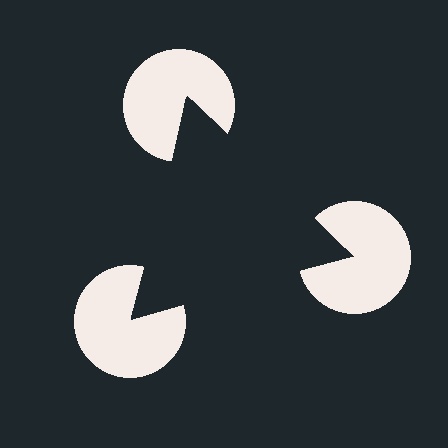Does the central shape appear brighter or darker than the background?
It typically appears slightly darker than the background, even though no actual brightness change is drawn.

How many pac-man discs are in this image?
There are 3 — one at each vertex of the illusory triangle.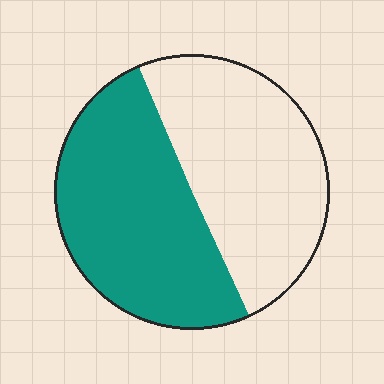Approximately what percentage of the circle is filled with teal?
Approximately 50%.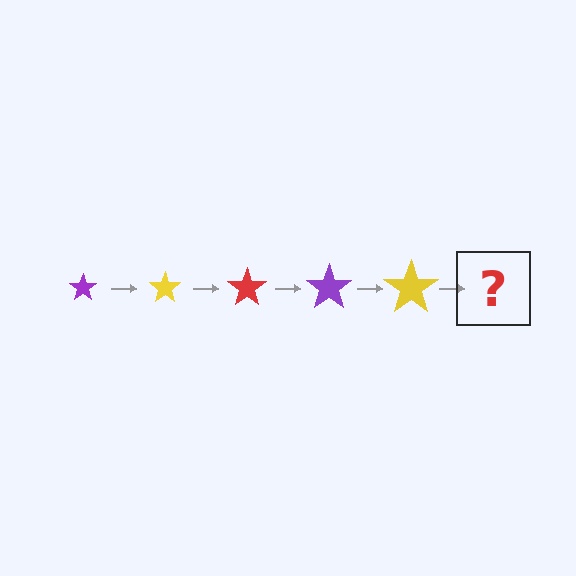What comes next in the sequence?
The next element should be a red star, larger than the previous one.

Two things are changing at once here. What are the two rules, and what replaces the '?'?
The two rules are that the star grows larger each step and the color cycles through purple, yellow, and red. The '?' should be a red star, larger than the previous one.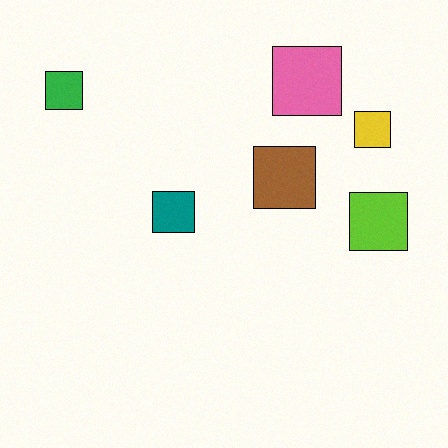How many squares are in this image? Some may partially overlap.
There are 6 squares.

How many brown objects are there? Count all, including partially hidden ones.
There is 1 brown object.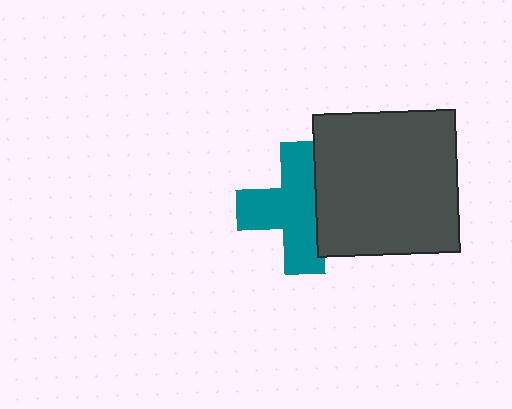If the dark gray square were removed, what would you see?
You would see the complete teal cross.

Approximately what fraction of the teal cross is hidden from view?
Roughly 30% of the teal cross is hidden behind the dark gray square.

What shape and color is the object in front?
The object in front is a dark gray square.